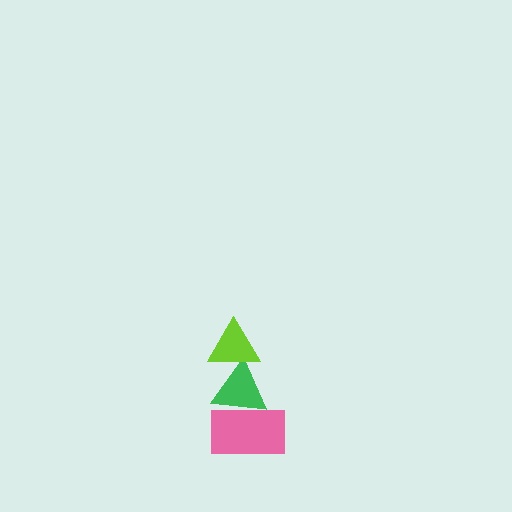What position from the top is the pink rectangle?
The pink rectangle is 3rd from the top.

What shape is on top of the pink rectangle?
The green triangle is on top of the pink rectangle.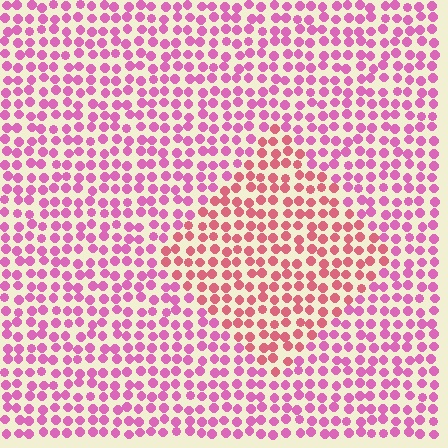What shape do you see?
I see a diamond.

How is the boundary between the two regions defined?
The boundary is defined purely by a slight shift in hue (about 31 degrees). Spacing, size, and orientation are identical on both sides.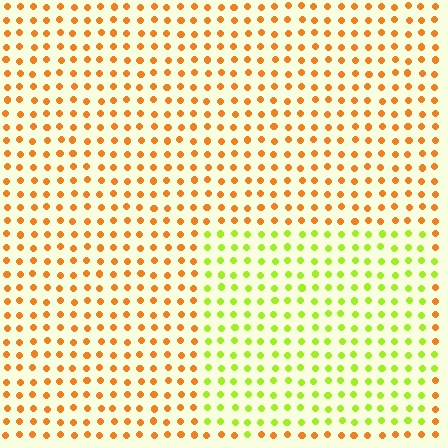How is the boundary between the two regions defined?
The boundary is defined purely by a slight shift in hue (about 57 degrees). Spacing, size, and orientation are identical on both sides.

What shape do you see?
I see a rectangle.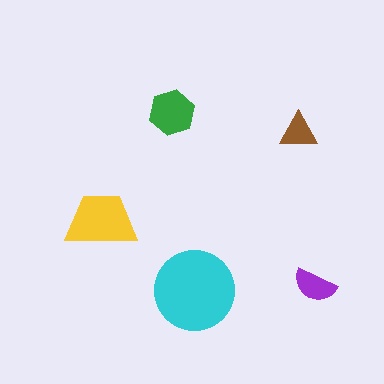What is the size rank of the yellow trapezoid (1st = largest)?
2nd.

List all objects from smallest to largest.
The brown triangle, the purple semicircle, the green hexagon, the yellow trapezoid, the cyan circle.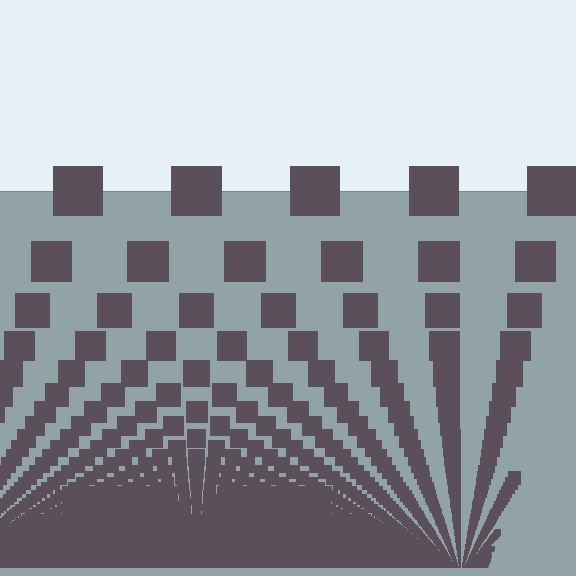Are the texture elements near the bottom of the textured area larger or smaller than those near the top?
Smaller. The gradient is inverted — elements near the bottom are smaller and denser.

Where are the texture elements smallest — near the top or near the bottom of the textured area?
Near the bottom.